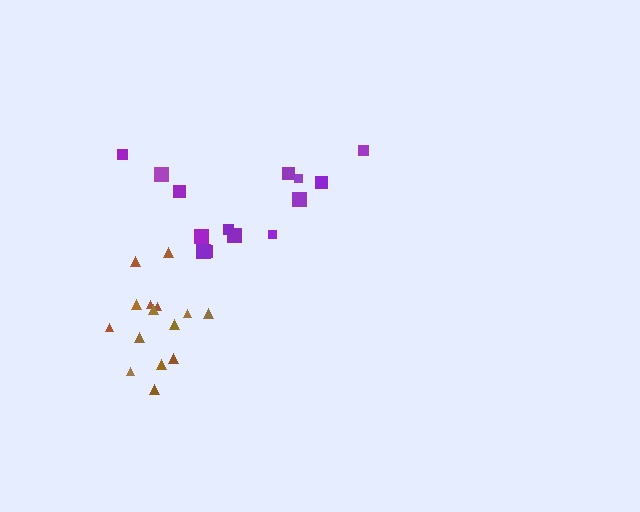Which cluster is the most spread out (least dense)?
Purple.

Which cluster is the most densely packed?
Brown.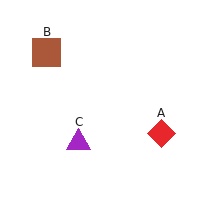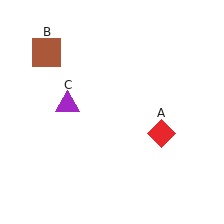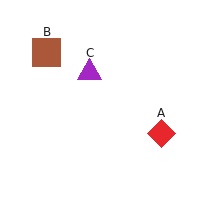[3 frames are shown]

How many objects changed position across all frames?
1 object changed position: purple triangle (object C).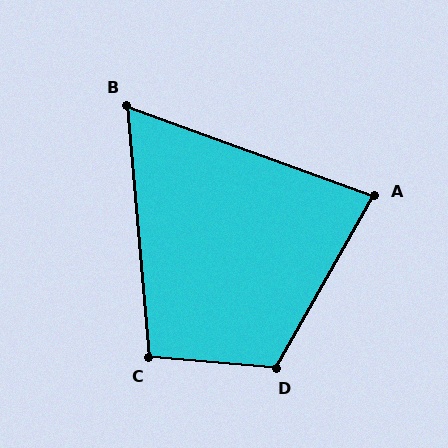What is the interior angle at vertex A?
Approximately 80 degrees (acute).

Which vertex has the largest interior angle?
D, at approximately 115 degrees.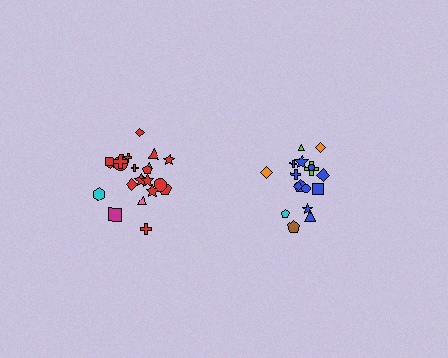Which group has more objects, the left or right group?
The left group.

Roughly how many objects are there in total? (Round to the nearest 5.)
Roughly 40 objects in total.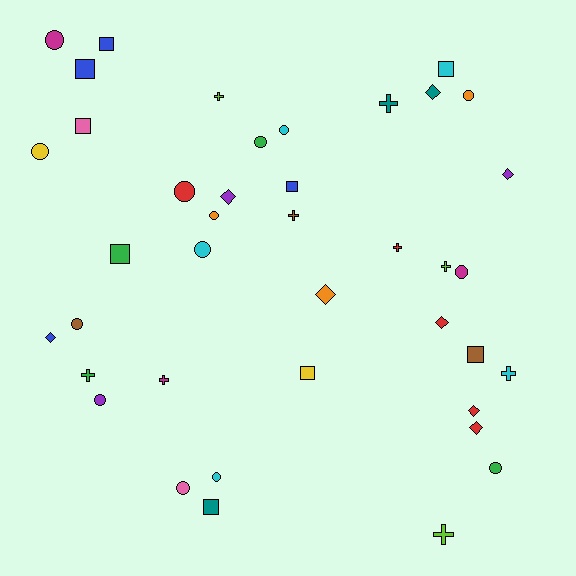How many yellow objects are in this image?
There are 2 yellow objects.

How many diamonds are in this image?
There are 8 diamonds.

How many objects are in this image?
There are 40 objects.